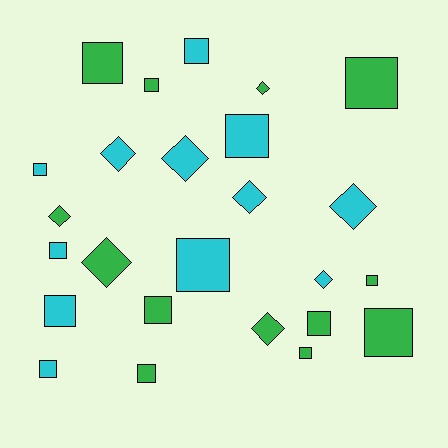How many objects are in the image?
There are 25 objects.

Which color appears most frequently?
Green, with 13 objects.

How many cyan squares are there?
There are 7 cyan squares.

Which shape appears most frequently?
Square, with 16 objects.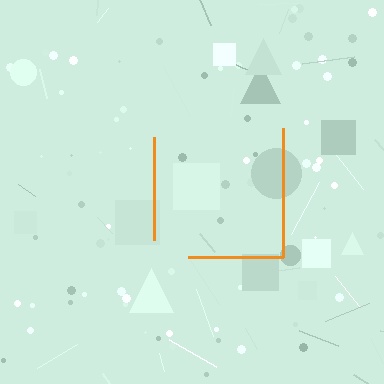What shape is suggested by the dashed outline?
The dashed outline suggests a square.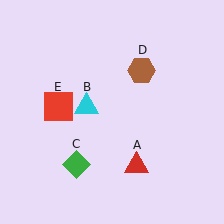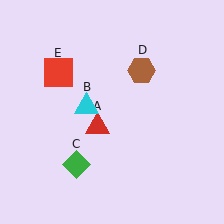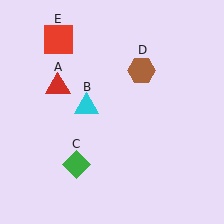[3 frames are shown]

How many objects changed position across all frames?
2 objects changed position: red triangle (object A), red square (object E).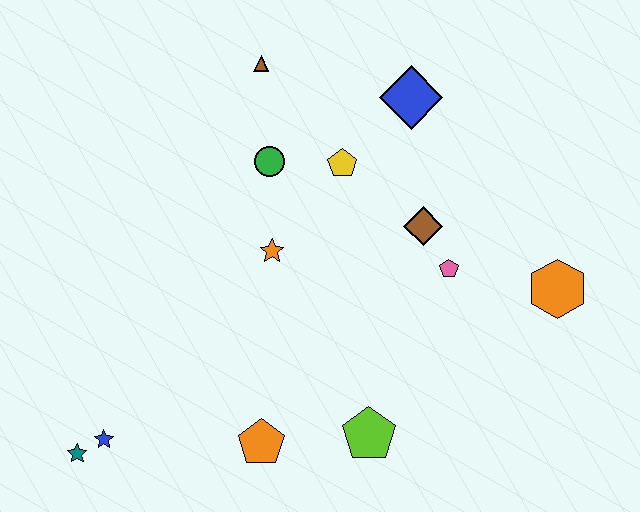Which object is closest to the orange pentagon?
The lime pentagon is closest to the orange pentagon.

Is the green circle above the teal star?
Yes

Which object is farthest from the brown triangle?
The teal star is farthest from the brown triangle.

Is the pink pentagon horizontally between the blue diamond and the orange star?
No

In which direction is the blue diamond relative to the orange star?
The blue diamond is above the orange star.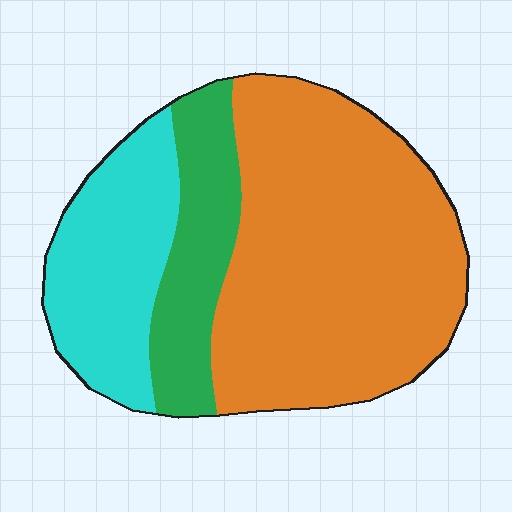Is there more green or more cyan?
Cyan.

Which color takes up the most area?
Orange, at roughly 60%.